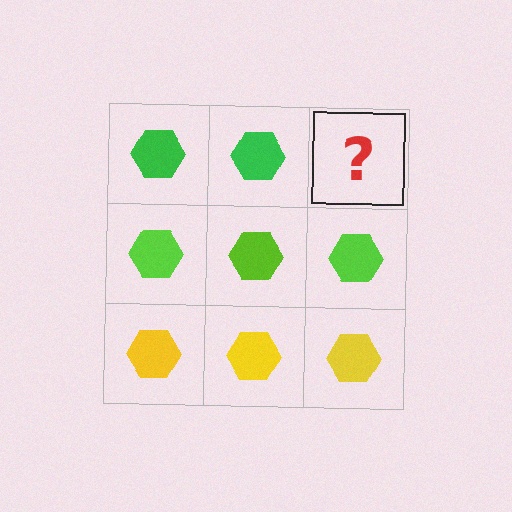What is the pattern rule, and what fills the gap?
The rule is that each row has a consistent color. The gap should be filled with a green hexagon.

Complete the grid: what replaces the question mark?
The question mark should be replaced with a green hexagon.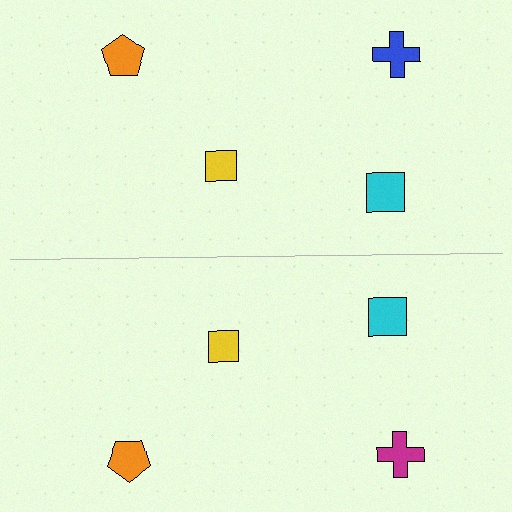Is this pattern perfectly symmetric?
No, the pattern is not perfectly symmetric. The magenta cross on the bottom side breaks the symmetry — its mirror counterpart is blue.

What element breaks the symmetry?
The magenta cross on the bottom side breaks the symmetry — its mirror counterpart is blue.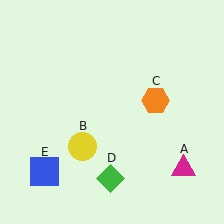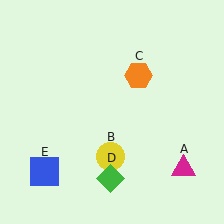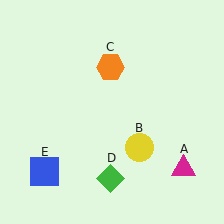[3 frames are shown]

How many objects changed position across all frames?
2 objects changed position: yellow circle (object B), orange hexagon (object C).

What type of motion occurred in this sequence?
The yellow circle (object B), orange hexagon (object C) rotated counterclockwise around the center of the scene.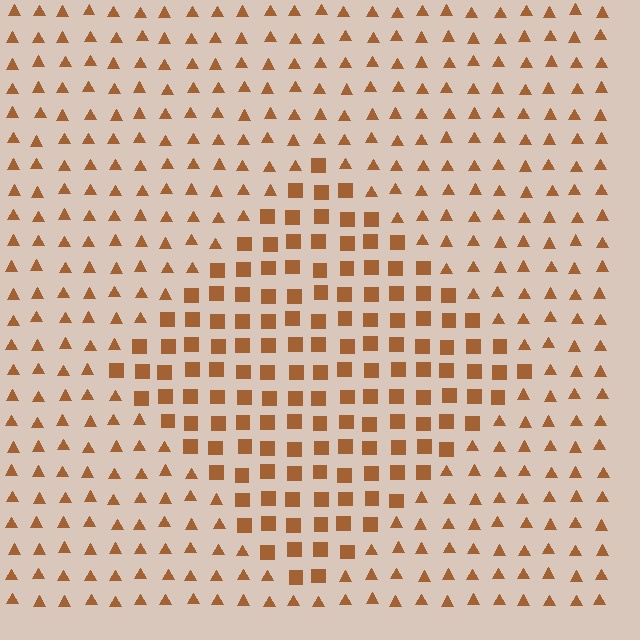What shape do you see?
I see a diamond.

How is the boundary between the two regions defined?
The boundary is defined by a change in element shape: squares inside vs. triangles outside. All elements share the same color and spacing.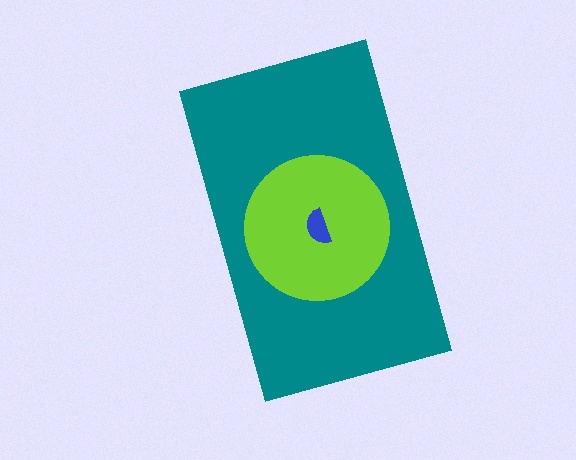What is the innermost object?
The blue semicircle.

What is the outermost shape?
The teal rectangle.